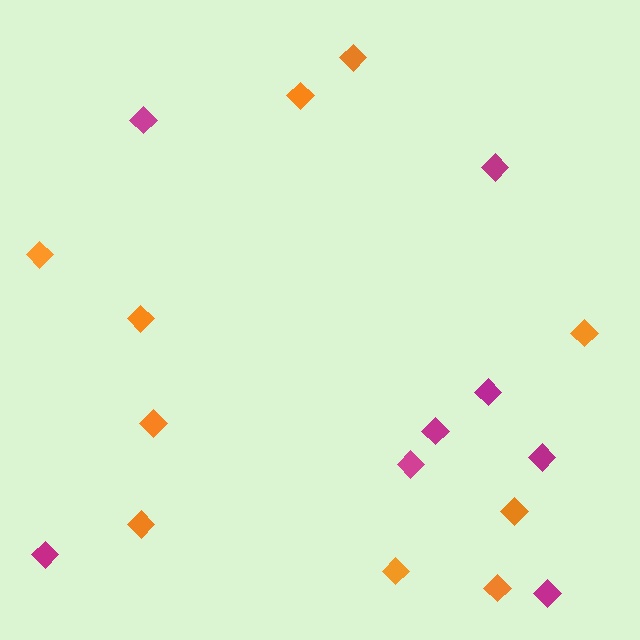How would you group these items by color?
There are 2 groups: one group of orange diamonds (10) and one group of magenta diamonds (8).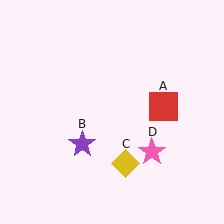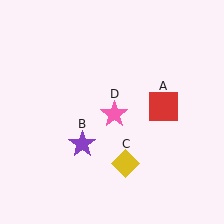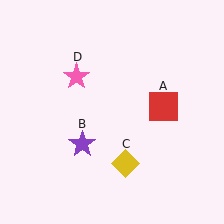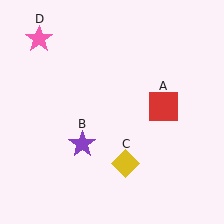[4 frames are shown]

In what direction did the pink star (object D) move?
The pink star (object D) moved up and to the left.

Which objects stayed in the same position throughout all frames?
Red square (object A) and purple star (object B) and yellow diamond (object C) remained stationary.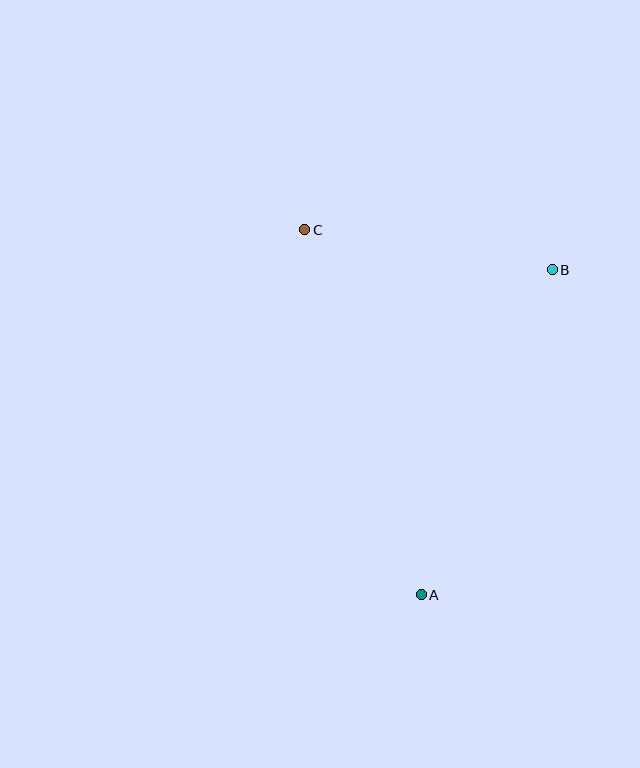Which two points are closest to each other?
Points B and C are closest to each other.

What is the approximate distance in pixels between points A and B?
The distance between A and B is approximately 351 pixels.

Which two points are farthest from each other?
Points A and C are farthest from each other.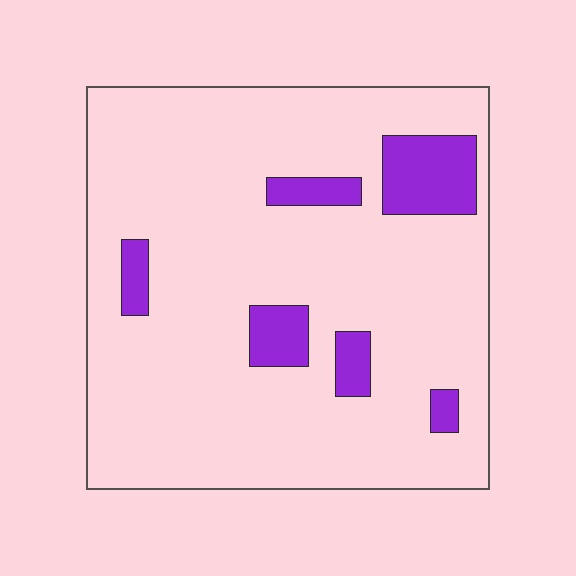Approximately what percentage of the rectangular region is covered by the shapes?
Approximately 10%.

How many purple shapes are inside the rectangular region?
6.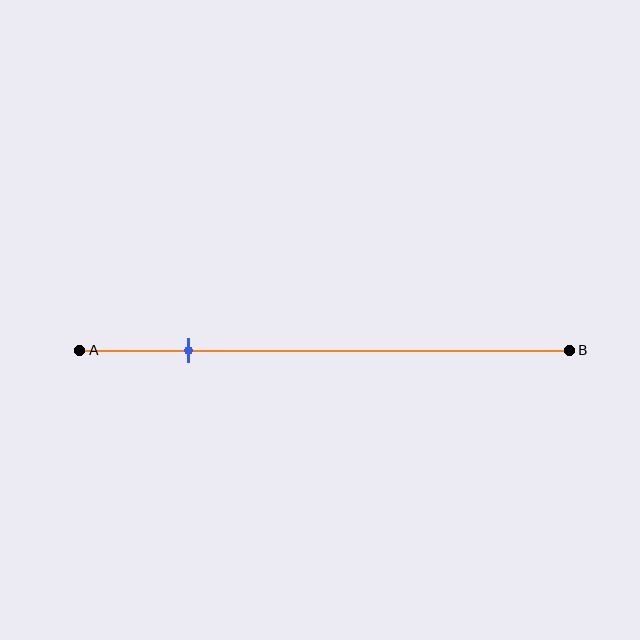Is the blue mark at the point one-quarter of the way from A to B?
Yes, the mark is approximately at the one-quarter point.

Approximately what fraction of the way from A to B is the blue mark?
The blue mark is approximately 20% of the way from A to B.